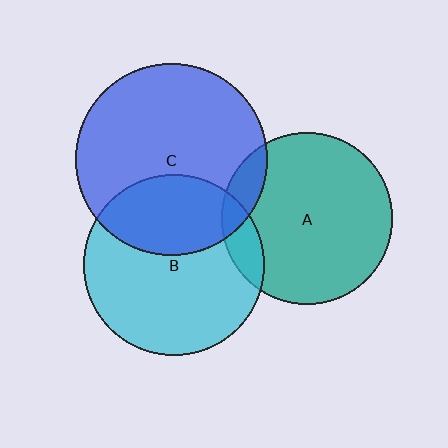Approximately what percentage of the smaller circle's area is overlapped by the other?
Approximately 10%.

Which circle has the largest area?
Circle C (blue).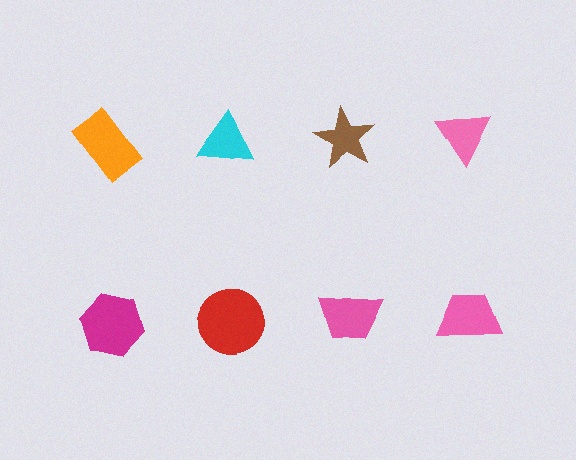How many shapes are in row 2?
4 shapes.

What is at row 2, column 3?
A pink trapezoid.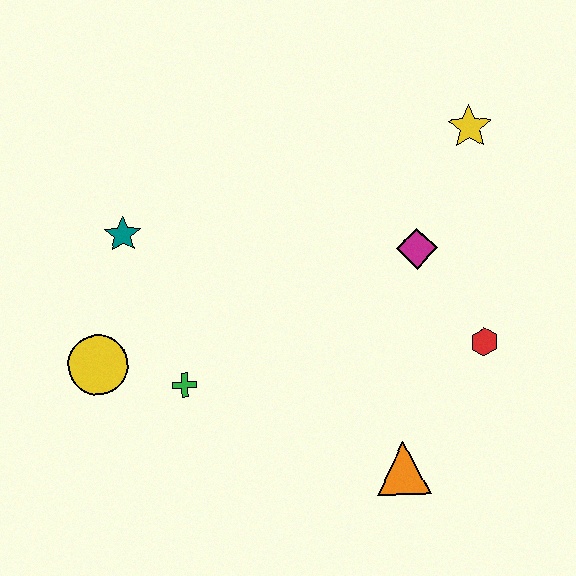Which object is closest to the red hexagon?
The magenta diamond is closest to the red hexagon.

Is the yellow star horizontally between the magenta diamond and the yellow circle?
No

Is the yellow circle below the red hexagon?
Yes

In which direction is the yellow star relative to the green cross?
The yellow star is to the right of the green cross.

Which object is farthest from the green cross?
The yellow star is farthest from the green cross.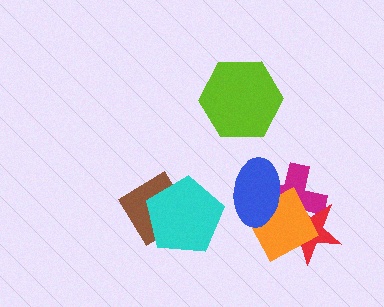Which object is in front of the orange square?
The blue ellipse is in front of the orange square.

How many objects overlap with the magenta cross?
3 objects overlap with the magenta cross.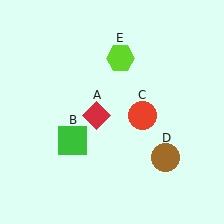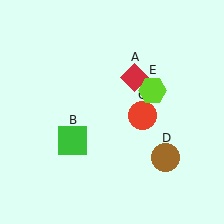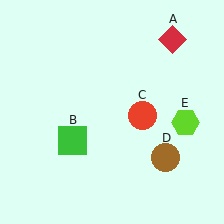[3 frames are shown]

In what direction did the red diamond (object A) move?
The red diamond (object A) moved up and to the right.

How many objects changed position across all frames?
2 objects changed position: red diamond (object A), lime hexagon (object E).